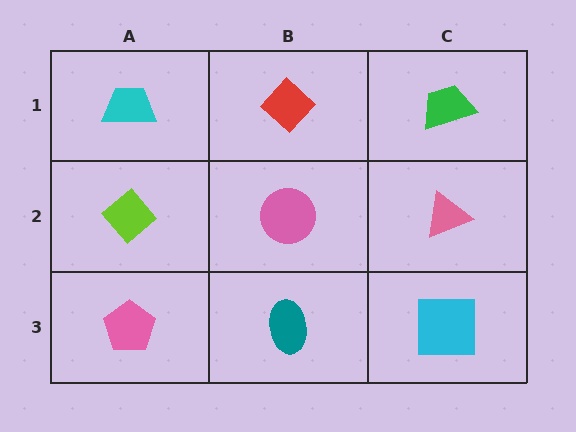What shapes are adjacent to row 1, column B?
A pink circle (row 2, column B), a cyan trapezoid (row 1, column A), a green trapezoid (row 1, column C).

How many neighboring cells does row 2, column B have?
4.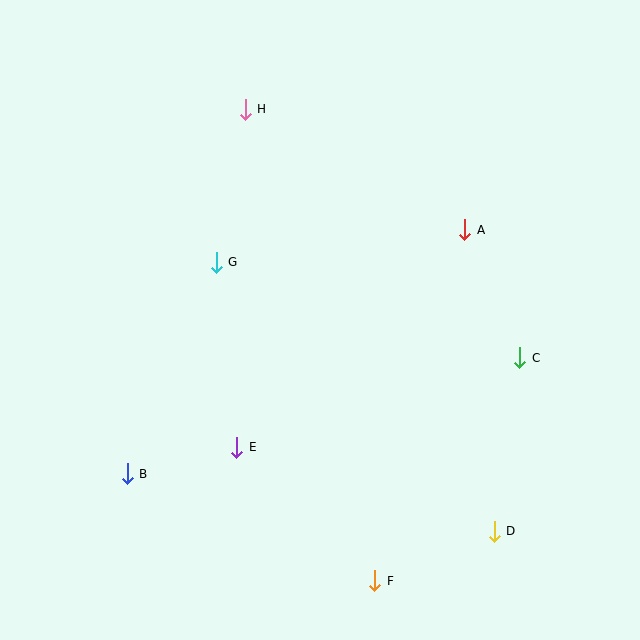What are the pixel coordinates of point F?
Point F is at (375, 581).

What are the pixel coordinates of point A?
Point A is at (465, 230).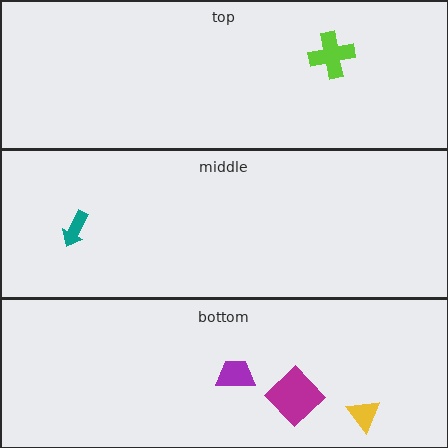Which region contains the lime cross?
The top region.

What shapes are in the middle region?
The teal arrow.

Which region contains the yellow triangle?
The bottom region.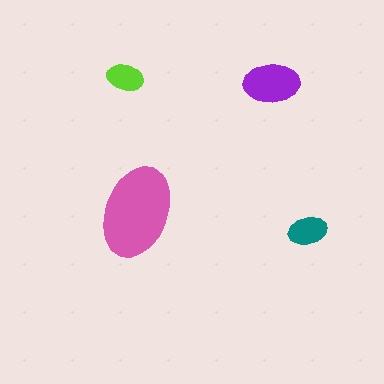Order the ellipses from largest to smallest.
the pink one, the purple one, the teal one, the lime one.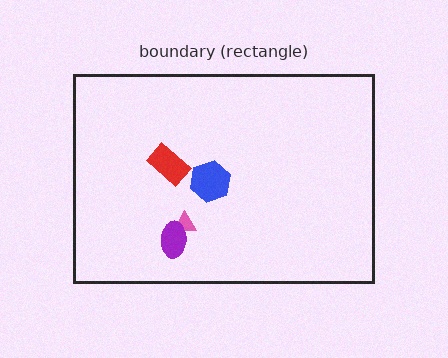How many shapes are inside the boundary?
4 inside, 0 outside.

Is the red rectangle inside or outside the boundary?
Inside.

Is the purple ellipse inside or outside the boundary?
Inside.